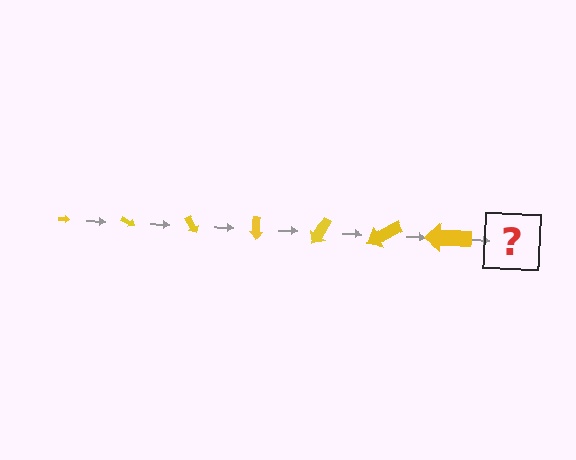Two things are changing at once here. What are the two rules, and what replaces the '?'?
The two rules are that the arrow grows larger each step and it rotates 30 degrees each step. The '?' should be an arrow, larger than the previous one and rotated 210 degrees from the start.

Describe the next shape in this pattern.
It should be an arrow, larger than the previous one and rotated 210 degrees from the start.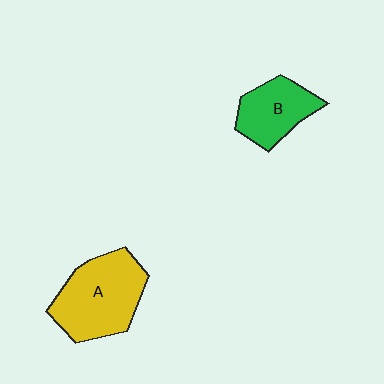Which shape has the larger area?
Shape A (yellow).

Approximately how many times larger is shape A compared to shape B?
Approximately 1.6 times.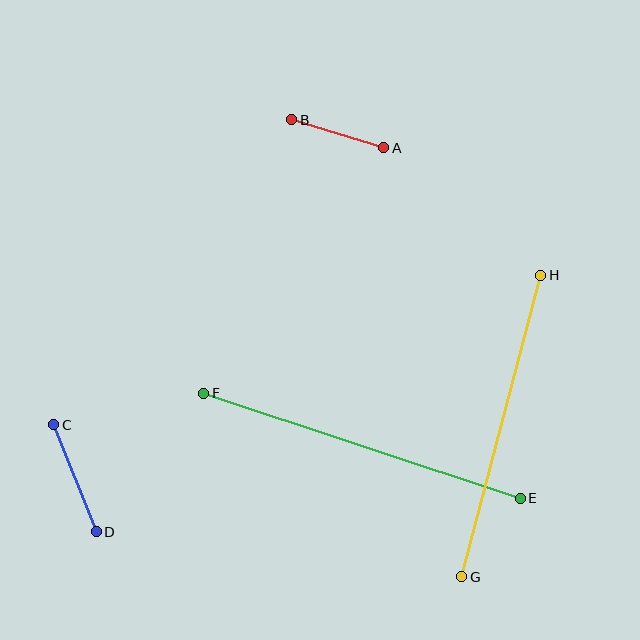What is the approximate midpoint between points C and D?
The midpoint is at approximately (75, 478) pixels.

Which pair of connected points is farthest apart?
Points E and F are farthest apart.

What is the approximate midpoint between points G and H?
The midpoint is at approximately (501, 426) pixels.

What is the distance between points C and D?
The distance is approximately 115 pixels.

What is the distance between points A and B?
The distance is approximately 96 pixels.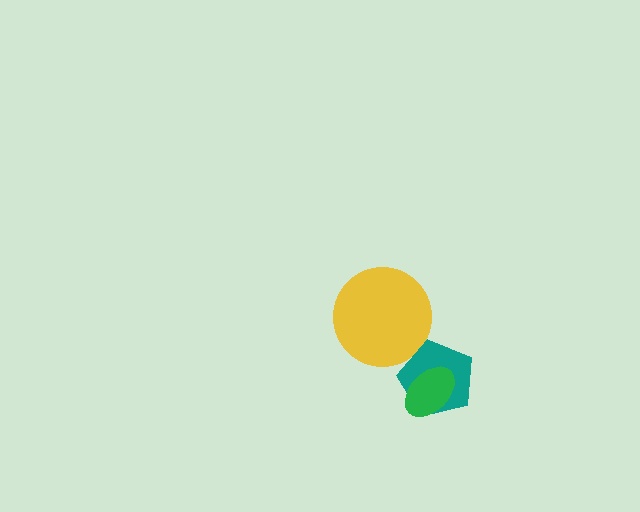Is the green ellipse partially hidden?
No, no other shape covers it.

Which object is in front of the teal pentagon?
The green ellipse is in front of the teal pentagon.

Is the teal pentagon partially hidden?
Yes, it is partially covered by another shape.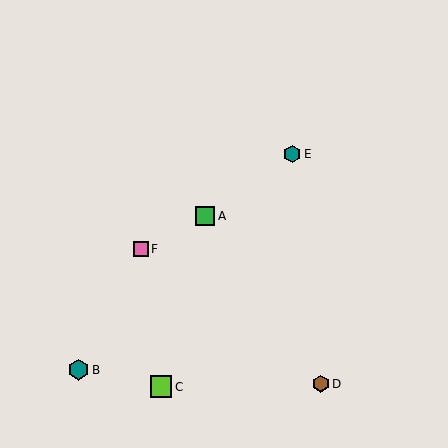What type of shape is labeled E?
Shape E is a teal hexagon.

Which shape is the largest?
The lime square (labeled C) is the largest.